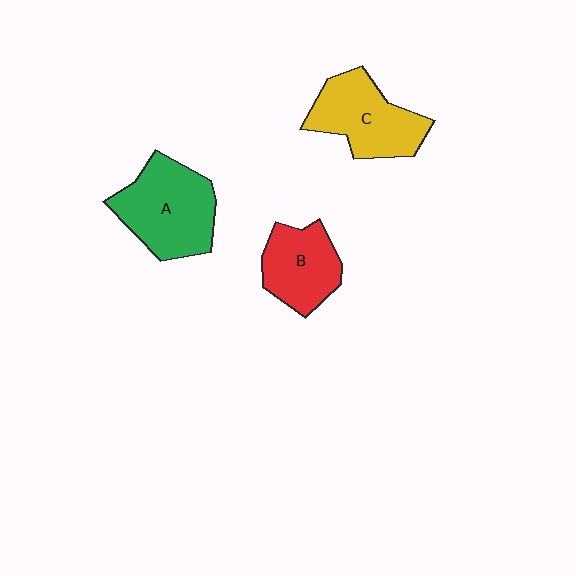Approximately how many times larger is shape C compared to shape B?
Approximately 1.2 times.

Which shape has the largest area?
Shape A (green).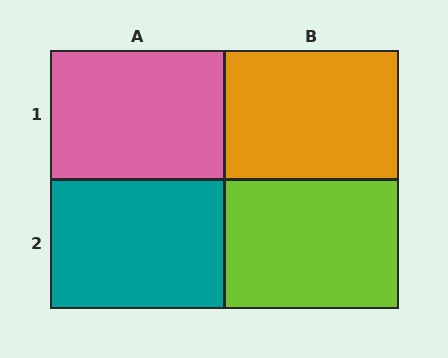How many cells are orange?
1 cell is orange.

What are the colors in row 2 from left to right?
Teal, lime.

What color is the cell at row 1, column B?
Orange.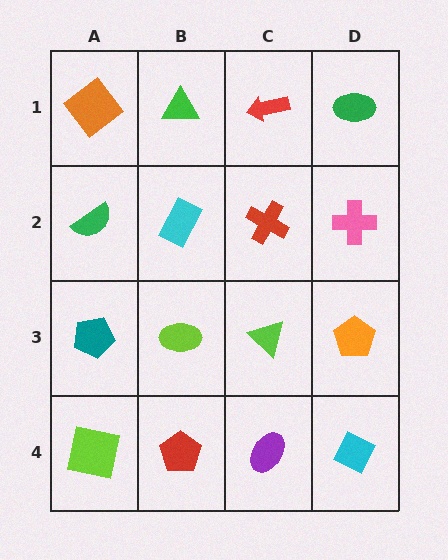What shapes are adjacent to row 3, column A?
A green semicircle (row 2, column A), a lime square (row 4, column A), a lime ellipse (row 3, column B).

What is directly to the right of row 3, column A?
A lime ellipse.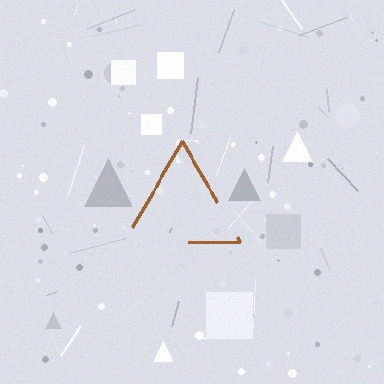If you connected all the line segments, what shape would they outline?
They would outline a triangle.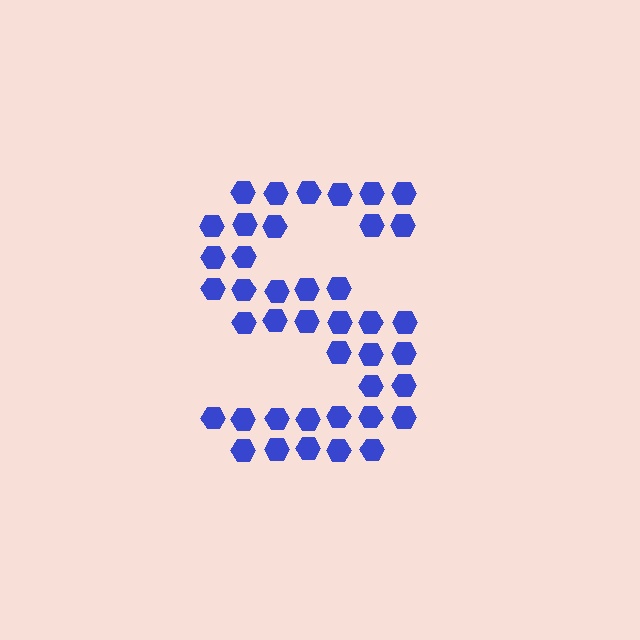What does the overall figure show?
The overall figure shows the letter S.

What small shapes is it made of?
It is made of small hexagons.